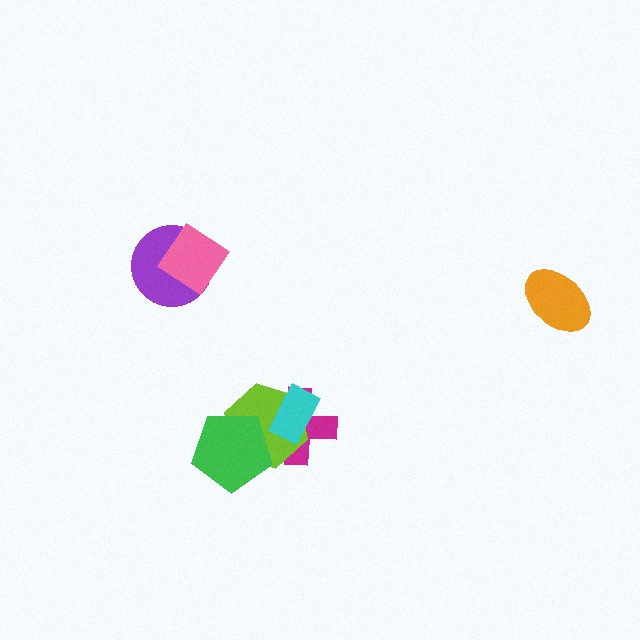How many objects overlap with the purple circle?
1 object overlaps with the purple circle.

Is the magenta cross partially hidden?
Yes, it is partially covered by another shape.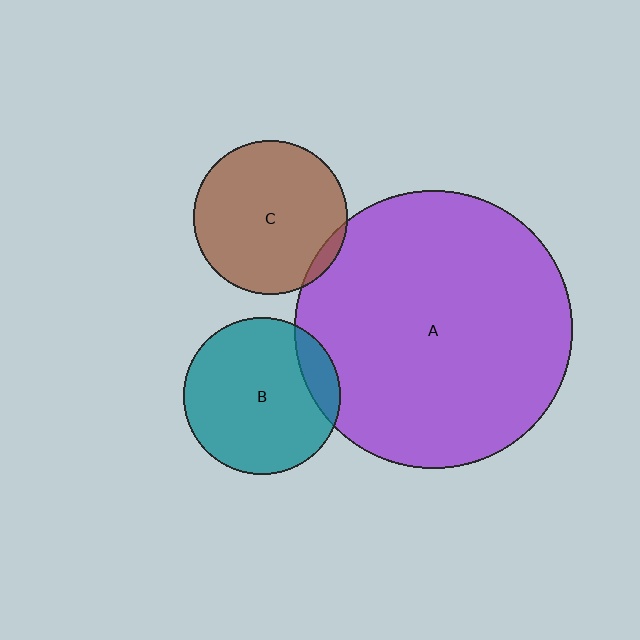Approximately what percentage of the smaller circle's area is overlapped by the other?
Approximately 5%.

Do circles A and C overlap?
Yes.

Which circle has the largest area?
Circle A (purple).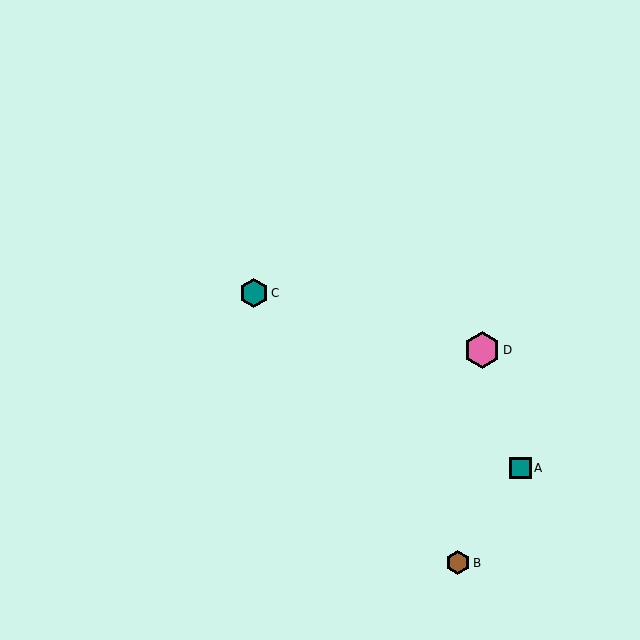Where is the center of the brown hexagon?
The center of the brown hexagon is at (458, 563).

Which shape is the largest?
The pink hexagon (labeled D) is the largest.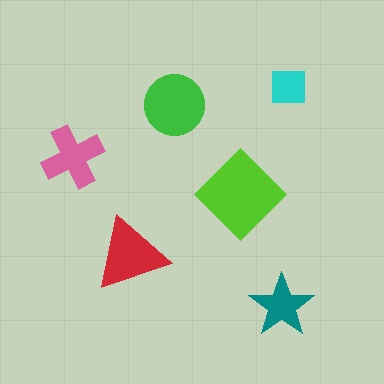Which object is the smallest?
The cyan square.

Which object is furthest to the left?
The pink cross is leftmost.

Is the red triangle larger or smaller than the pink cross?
Larger.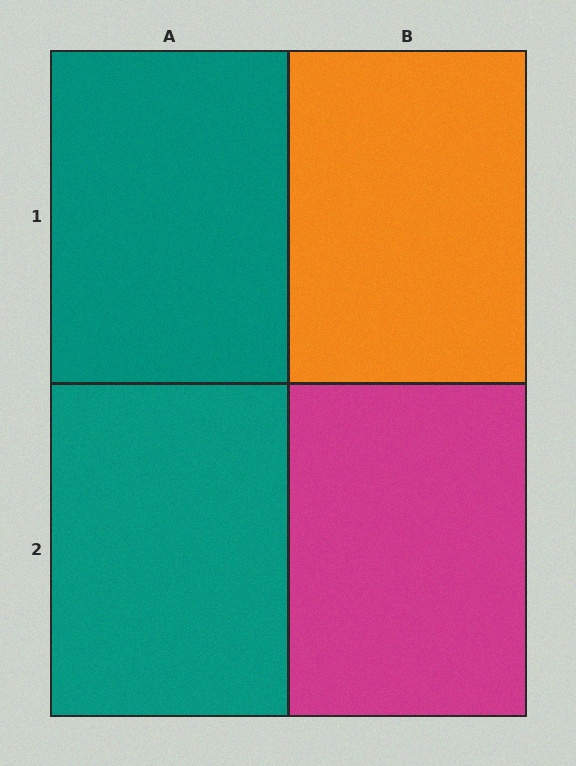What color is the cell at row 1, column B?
Orange.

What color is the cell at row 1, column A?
Teal.